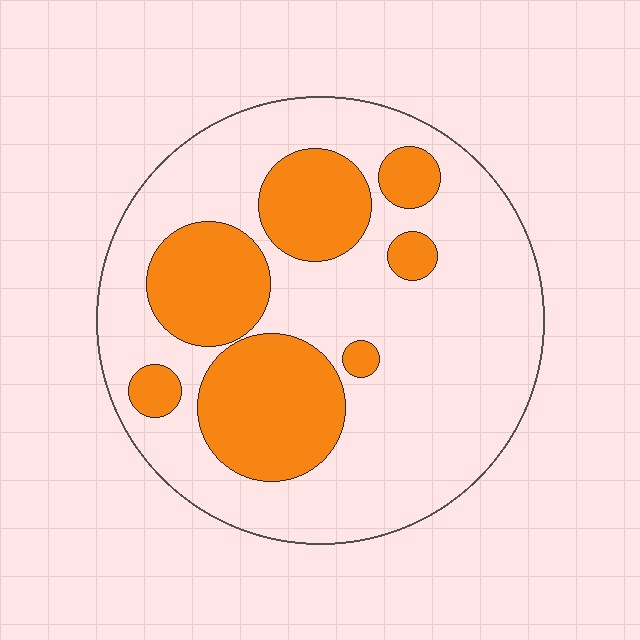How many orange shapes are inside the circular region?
7.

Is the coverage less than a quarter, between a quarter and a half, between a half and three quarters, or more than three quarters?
Between a quarter and a half.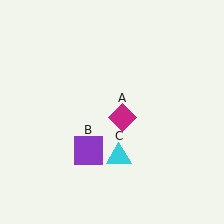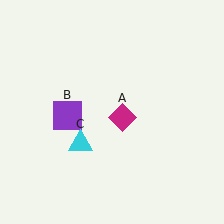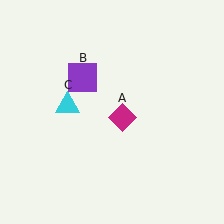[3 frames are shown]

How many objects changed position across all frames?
2 objects changed position: purple square (object B), cyan triangle (object C).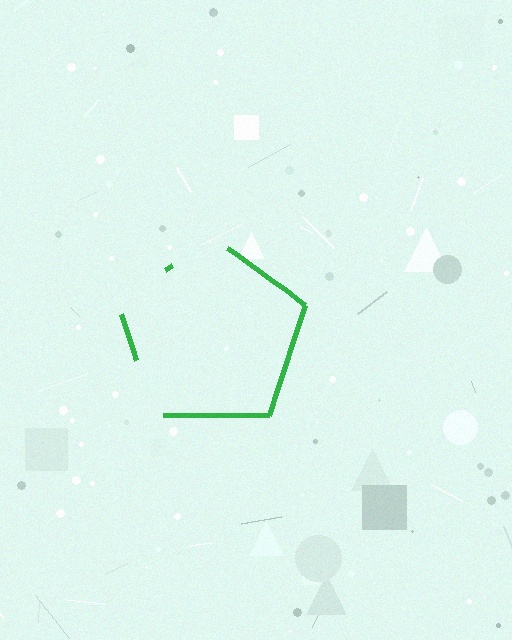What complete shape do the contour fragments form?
The contour fragments form a pentagon.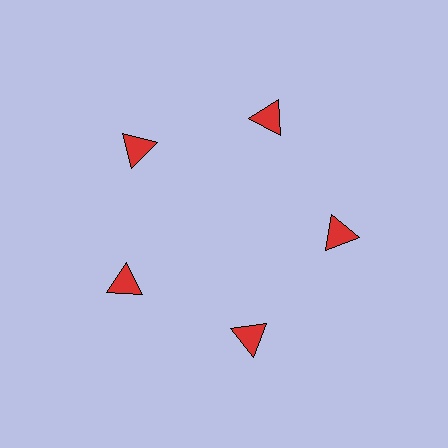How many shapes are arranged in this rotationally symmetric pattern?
There are 5 shapes, arranged in 5 groups of 1.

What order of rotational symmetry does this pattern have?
This pattern has 5-fold rotational symmetry.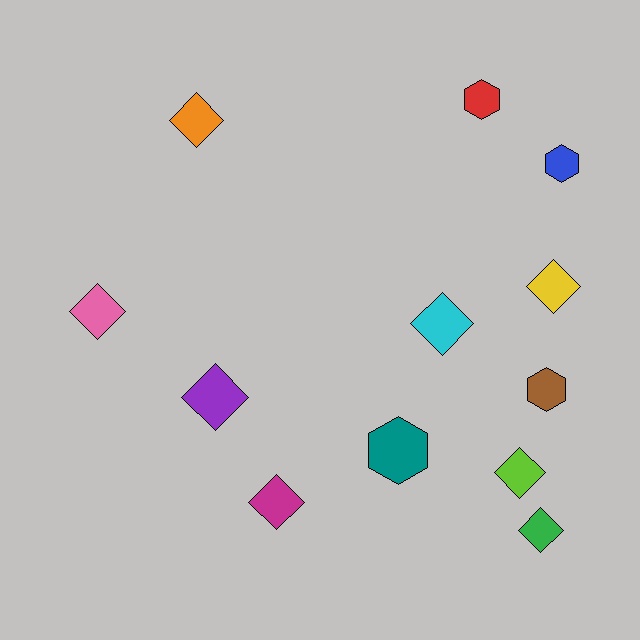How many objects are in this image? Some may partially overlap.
There are 12 objects.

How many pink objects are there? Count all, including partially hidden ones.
There is 1 pink object.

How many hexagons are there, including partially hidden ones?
There are 4 hexagons.